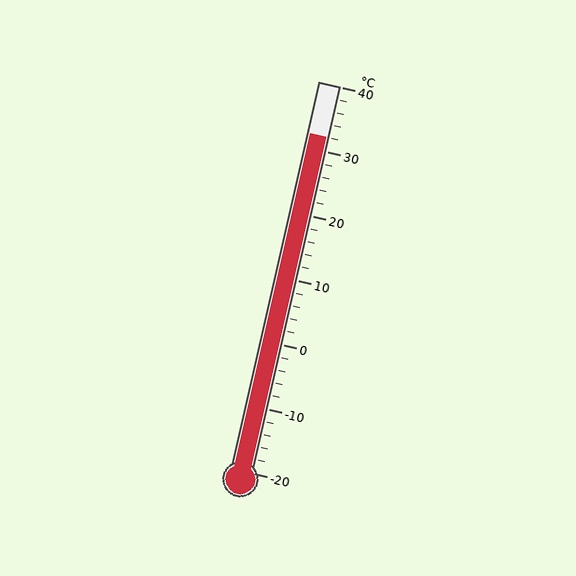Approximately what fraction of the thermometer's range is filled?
The thermometer is filled to approximately 85% of its range.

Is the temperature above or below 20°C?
The temperature is above 20°C.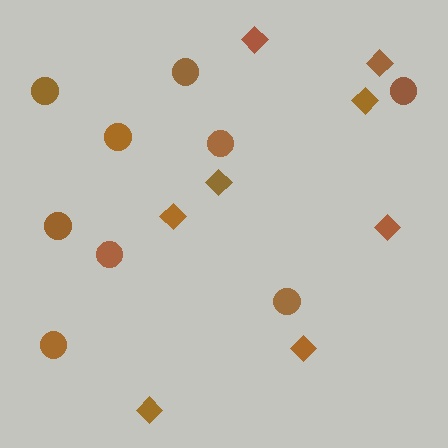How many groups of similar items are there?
There are 2 groups: one group of circles (9) and one group of diamonds (8).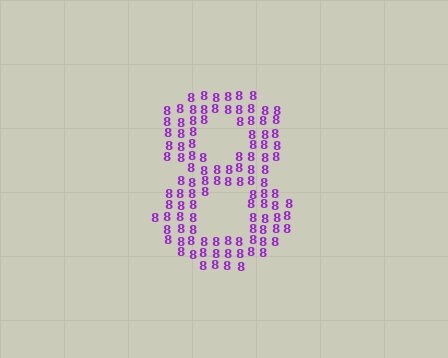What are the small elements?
The small elements are digit 8's.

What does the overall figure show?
The overall figure shows the digit 8.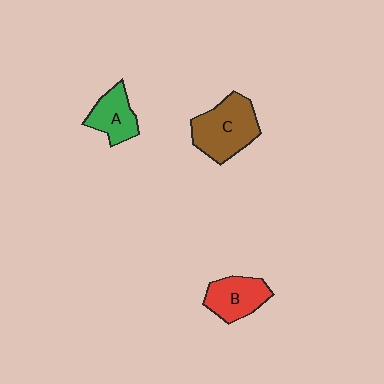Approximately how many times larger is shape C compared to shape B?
Approximately 1.4 times.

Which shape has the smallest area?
Shape A (green).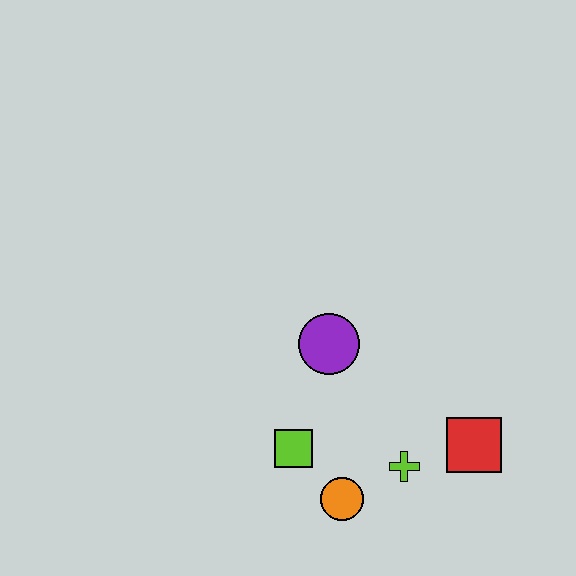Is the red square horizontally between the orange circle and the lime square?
No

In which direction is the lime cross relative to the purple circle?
The lime cross is below the purple circle.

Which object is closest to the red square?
The lime cross is closest to the red square.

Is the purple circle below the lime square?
No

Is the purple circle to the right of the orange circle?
No